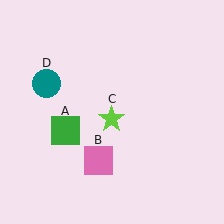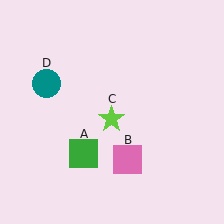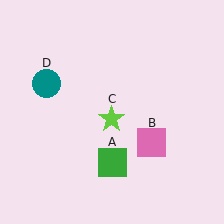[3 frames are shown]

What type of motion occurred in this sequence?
The green square (object A), pink square (object B) rotated counterclockwise around the center of the scene.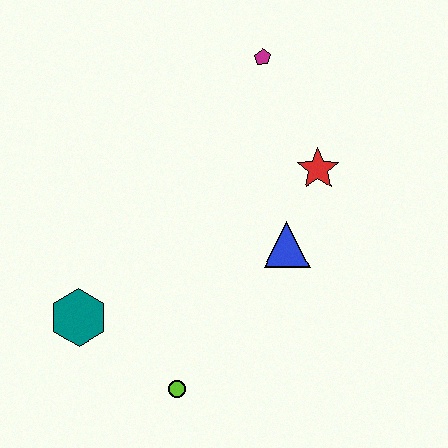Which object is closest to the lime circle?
The teal hexagon is closest to the lime circle.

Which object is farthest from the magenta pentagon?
The lime circle is farthest from the magenta pentagon.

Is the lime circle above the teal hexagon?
No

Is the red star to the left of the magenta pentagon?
No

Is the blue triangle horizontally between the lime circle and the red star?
Yes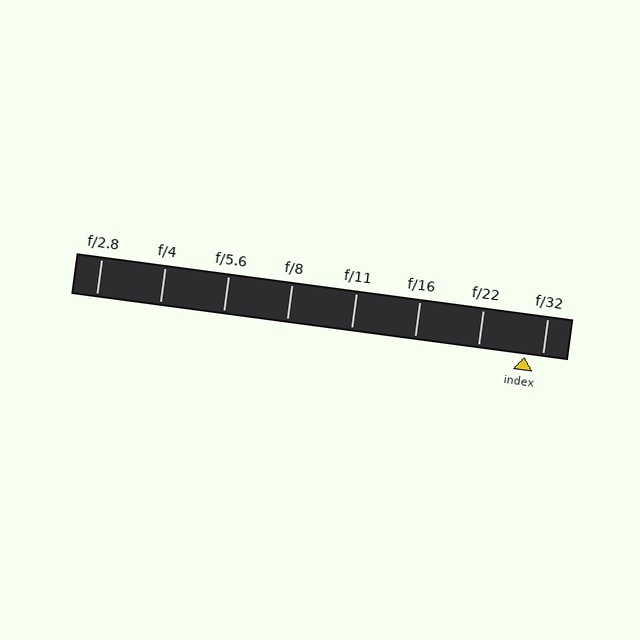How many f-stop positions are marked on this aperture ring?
There are 8 f-stop positions marked.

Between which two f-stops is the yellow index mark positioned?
The index mark is between f/22 and f/32.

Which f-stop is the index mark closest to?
The index mark is closest to f/32.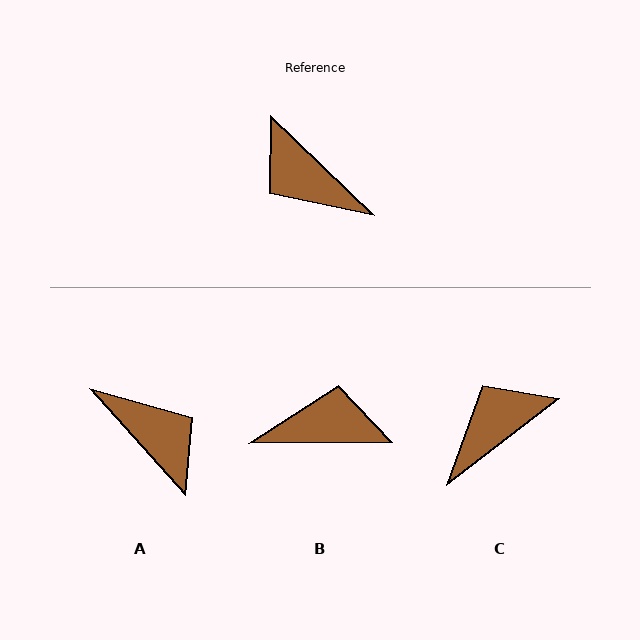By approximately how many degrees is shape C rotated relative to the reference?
Approximately 99 degrees clockwise.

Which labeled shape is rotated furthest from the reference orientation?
A, about 176 degrees away.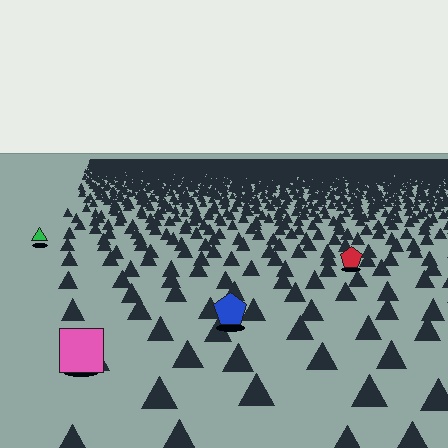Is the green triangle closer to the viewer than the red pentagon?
No. The red pentagon is closer — you can tell from the texture gradient: the ground texture is coarser near it.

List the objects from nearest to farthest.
From nearest to farthest: the pink square, the blue pentagon, the red pentagon, the green triangle.